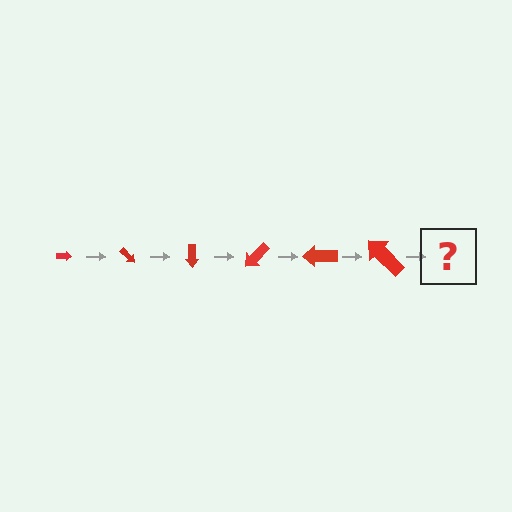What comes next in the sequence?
The next element should be an arrow, larger than the previous one and rotated 270 degrees from the start.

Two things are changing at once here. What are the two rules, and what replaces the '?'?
The two rules are that the arrow grows larger each step and it rotates 45 degrees each step. The '?' should be an arrow, larger than the previous one and rotated 270 degrees from the start.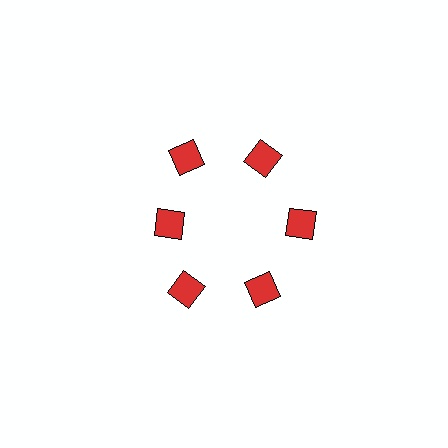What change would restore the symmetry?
The symmetry would be restored by moving it outward, back onto the ring so that all 6 diamonds sit at equal angles and equal distance from the center.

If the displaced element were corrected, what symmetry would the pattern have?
It would have 6-fold rotational symmetry — the pattern would map onto itself every 60 degrees.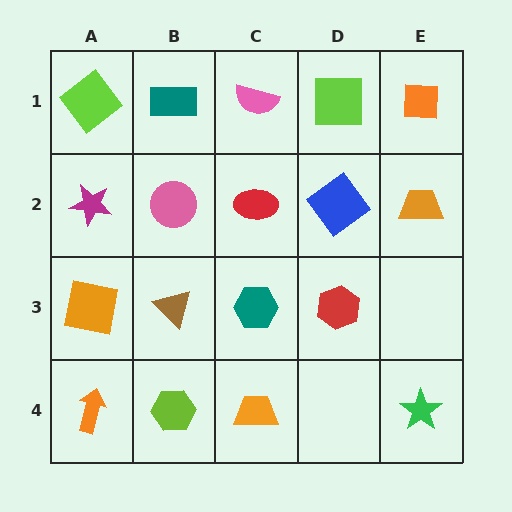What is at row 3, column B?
A brown triangle.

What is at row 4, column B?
A lime hexagon.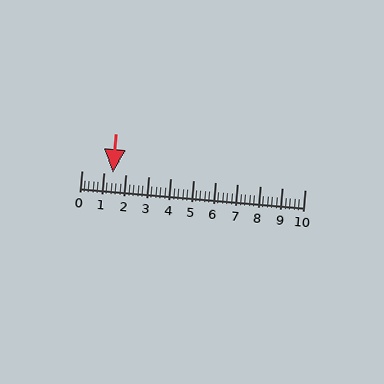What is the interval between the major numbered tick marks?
The major tick marks are spaced 1 units apart.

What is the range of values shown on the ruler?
The ruler shows values from 0 to 10.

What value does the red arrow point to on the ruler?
The red arrow points to approximately 1.4.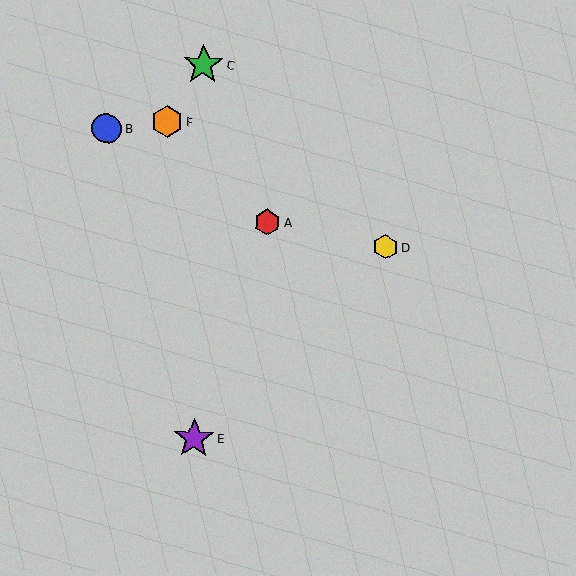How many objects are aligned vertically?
2 objects (C, E) are aligned vertically.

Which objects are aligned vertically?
Objects C, E are aligned vertically.